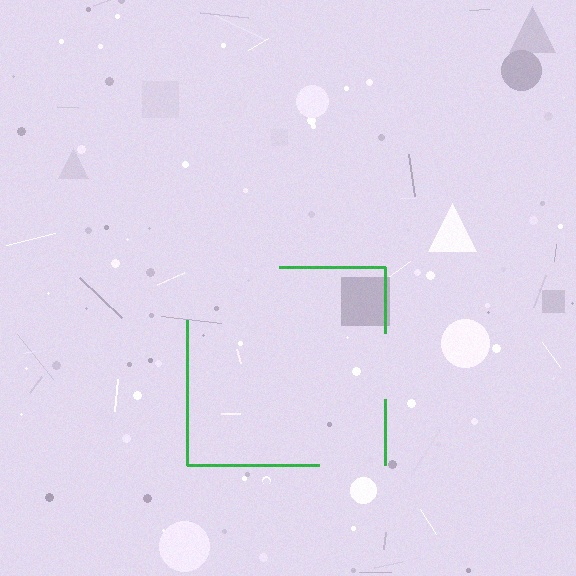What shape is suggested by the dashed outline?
The dashed outline suggests a square.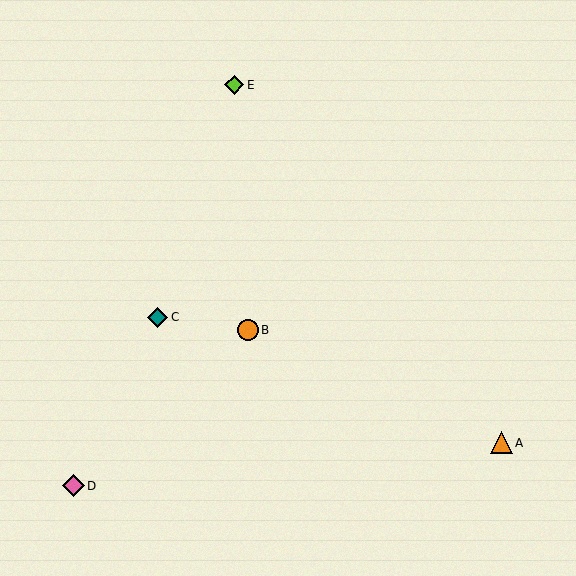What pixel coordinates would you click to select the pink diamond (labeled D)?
Click at (73, 486) to select the pink diamond D.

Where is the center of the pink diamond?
The center of the pink diamond is at (73, 486).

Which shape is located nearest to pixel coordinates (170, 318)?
The teal diamond (labeled C) at (158, 317) is nearest to that location.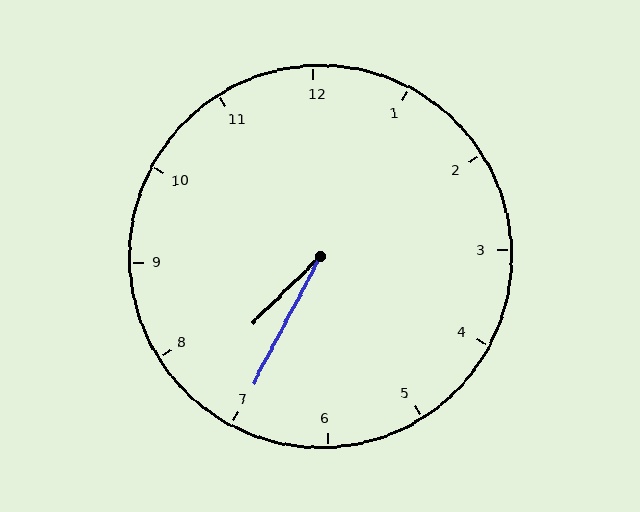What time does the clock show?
7:35.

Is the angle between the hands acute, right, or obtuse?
It is acute.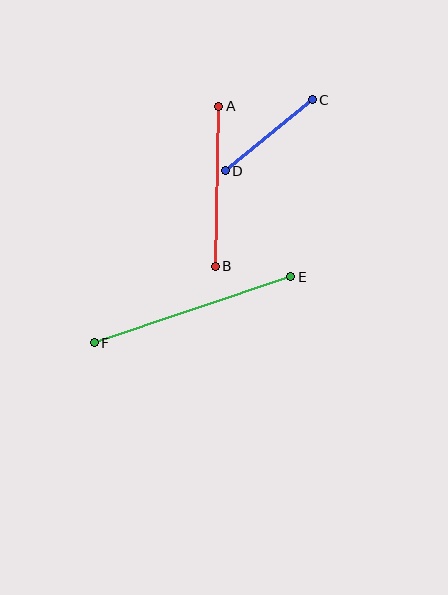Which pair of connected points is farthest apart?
Points E and F are farthest apart.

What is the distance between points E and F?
The distance is approximately 207 pixels.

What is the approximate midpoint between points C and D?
The midpoint is at approximately (269, 135) pixels.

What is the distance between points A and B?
The distance is approximately 160 pixels.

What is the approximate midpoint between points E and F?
The midpoint is at approximately (193, 310) pixels.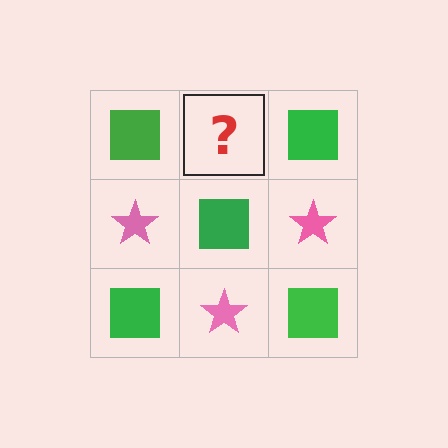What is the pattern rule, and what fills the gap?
The rule is that it alternates green square and pink star in a checkerboard pattern. The gap should be filled with a pink star.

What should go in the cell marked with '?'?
The missing cell should contain a pink star.